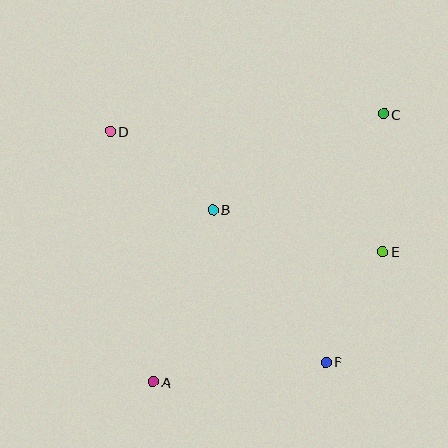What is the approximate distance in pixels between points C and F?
The distance between C and F is approximately 255 pixels.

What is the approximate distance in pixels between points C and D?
The distance between C and D is approximately 274 pixels.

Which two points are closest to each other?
Points E and F are closest to each other.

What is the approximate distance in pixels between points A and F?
The distance between A and F is approximately 173 pixels.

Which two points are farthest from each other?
Points A and C are farthest from each other.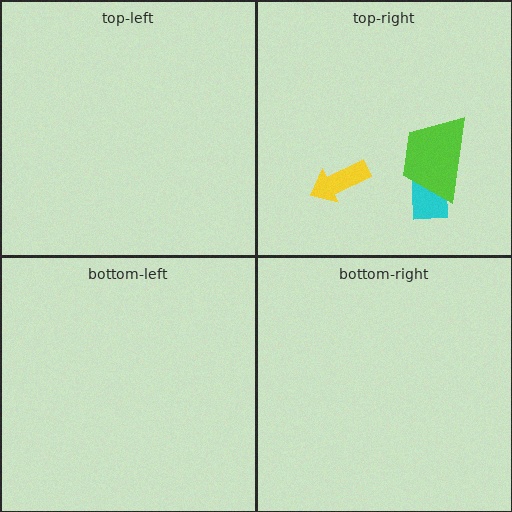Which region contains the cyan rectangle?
The top-right region.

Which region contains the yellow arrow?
The top-right region.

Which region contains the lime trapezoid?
The top-right region.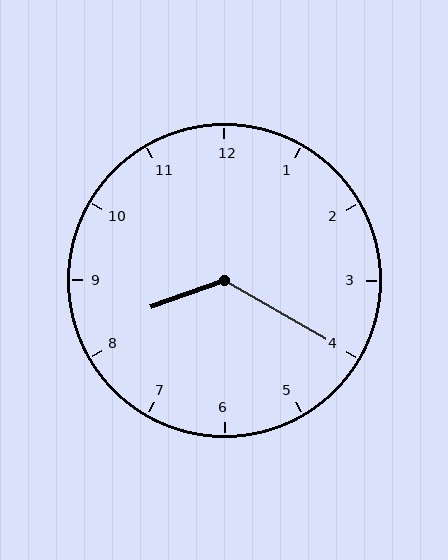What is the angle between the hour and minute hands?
Approximately 130 degrees.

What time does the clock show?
8:20.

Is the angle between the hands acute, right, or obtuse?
It is obtuse.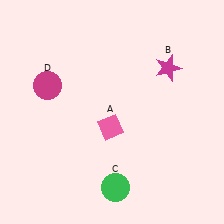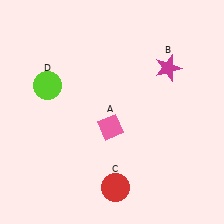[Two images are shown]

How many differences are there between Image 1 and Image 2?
There are 2 differences between the two images.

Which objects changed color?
C changed from green to red. D changed from magenta to lime.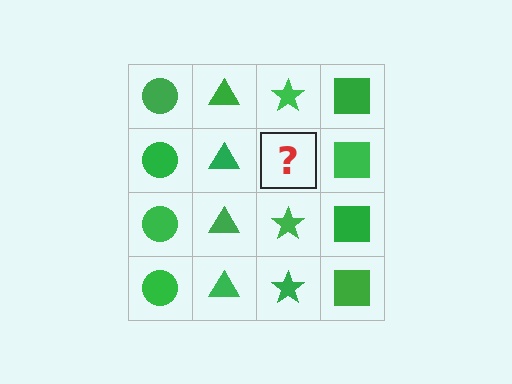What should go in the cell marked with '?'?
The missing cell should contain a green star.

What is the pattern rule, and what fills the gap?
The rule is that each column has a consistent shape. The gap should be filled with a green star.